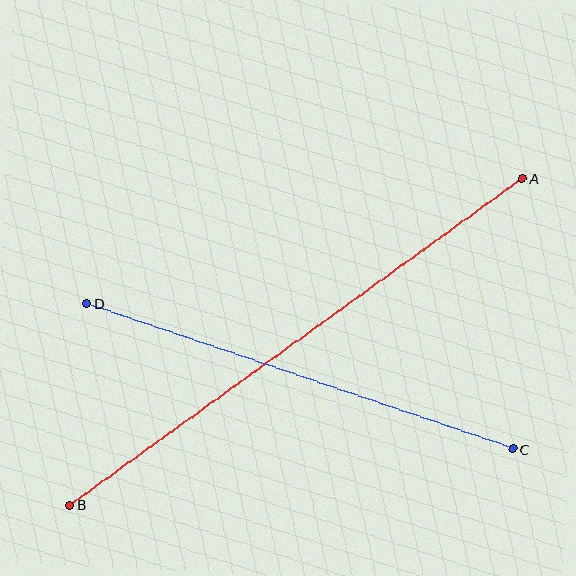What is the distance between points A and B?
The distance is approximately 558 pixels.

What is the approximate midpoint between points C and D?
The midpoint is at approximately (300, 376) pixels.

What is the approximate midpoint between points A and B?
The midpoint is at approximately (296, 342) pixels.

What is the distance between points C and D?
The distance is approximately 450 pixels.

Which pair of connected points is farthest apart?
Points A and B are farthest apart.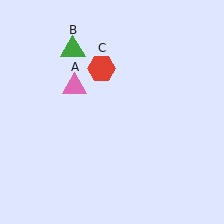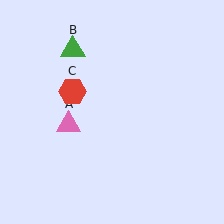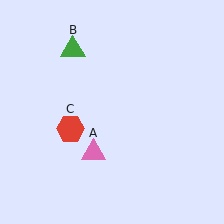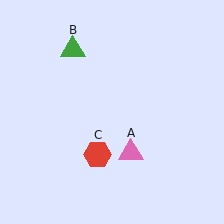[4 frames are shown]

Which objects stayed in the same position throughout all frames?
Green triangle (object B) remained stationary.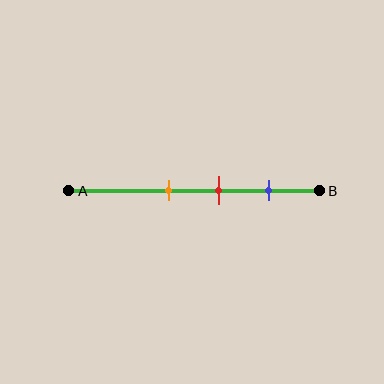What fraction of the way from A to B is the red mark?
The red mark is approximately 60% (0.6) of the way from A to B.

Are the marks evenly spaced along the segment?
Yes, the marks are approximately evenly spaced.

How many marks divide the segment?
There are 3 marks dividing the segment.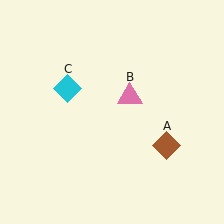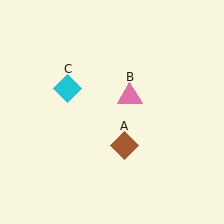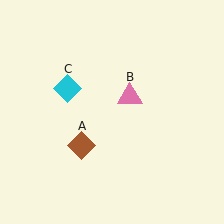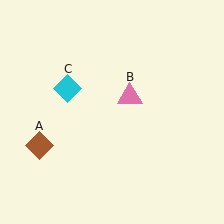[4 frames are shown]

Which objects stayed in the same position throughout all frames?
Pink triangle (object B) and cyan diamond (object C) remained stationary.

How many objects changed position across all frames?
1 object changed position: brown diamond (object A).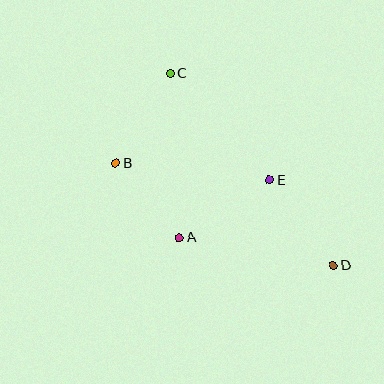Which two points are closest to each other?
Points A and B are closest to each other.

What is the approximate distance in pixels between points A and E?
The distance between A and E is approximately 107 pixels.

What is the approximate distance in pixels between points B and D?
The distance between B and D is approximately 240 pixels.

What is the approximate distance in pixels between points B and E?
The distance between B and E is approximately 155 pixels.